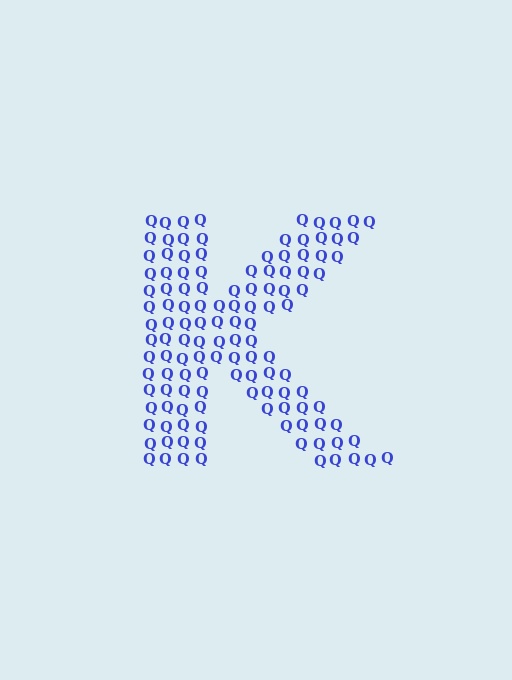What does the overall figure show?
The overall figure shows the letter K.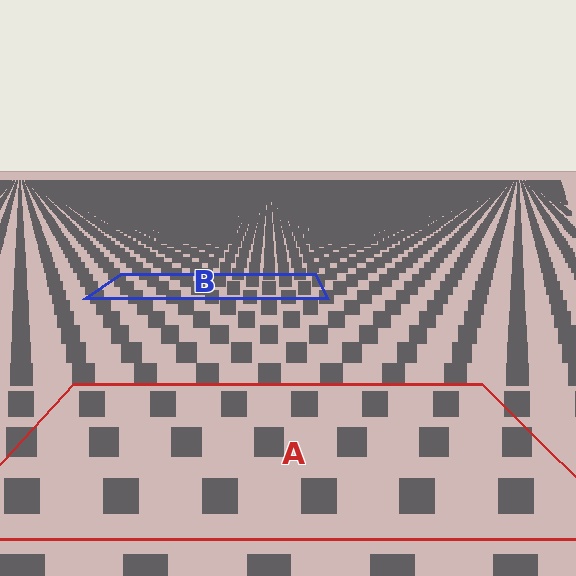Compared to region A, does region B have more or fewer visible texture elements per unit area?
Region B has more texture elements per unit area — they are packed more densely because it is farther away.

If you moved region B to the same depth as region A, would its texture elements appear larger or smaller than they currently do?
They would appear larger. At a closer depth, the same texture elements are projected at a bigger on-screen size.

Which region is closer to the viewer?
Region A is closer. The texture elements there are larger and more spread out.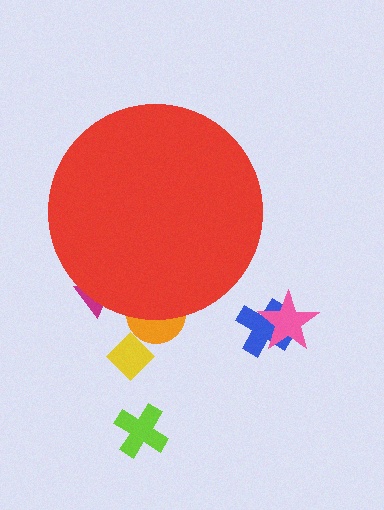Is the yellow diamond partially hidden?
No, the yellow diamond is fully visible.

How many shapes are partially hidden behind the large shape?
2 shapes are partially hidden.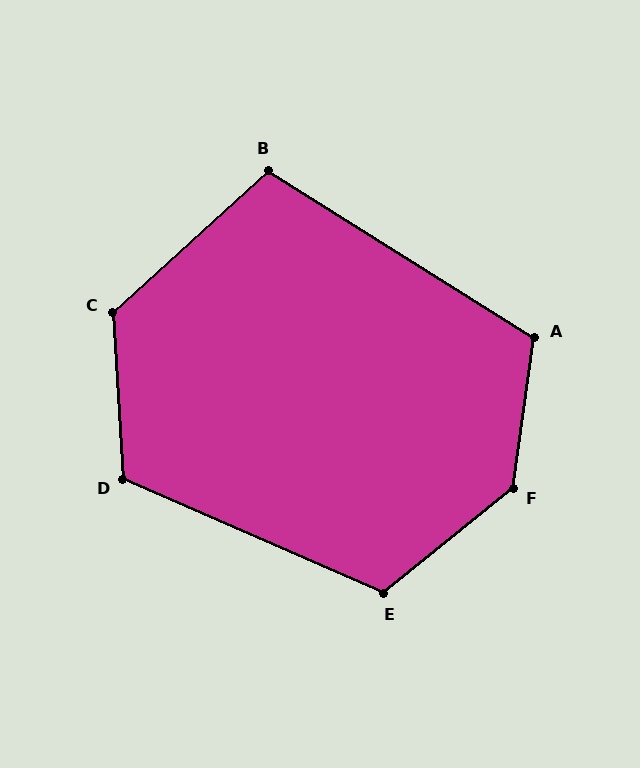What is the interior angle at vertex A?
Approximately 114 degrees (obtuse).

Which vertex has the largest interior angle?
F, at approximately 137 degrees.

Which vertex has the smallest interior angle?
B, at approximately 106 degrees.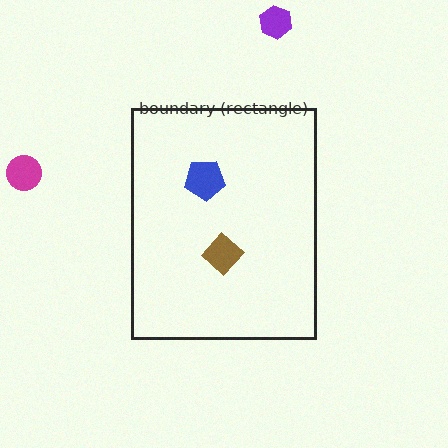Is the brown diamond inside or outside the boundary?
Inside.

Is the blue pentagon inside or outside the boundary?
Inside.